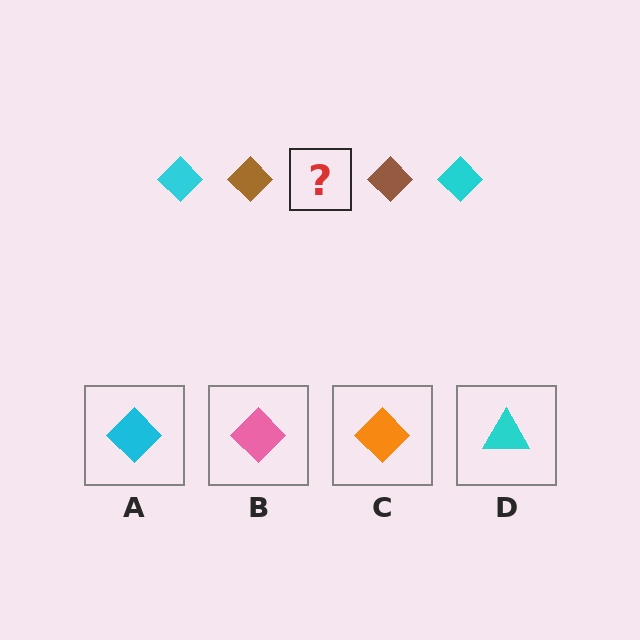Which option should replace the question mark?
Option A.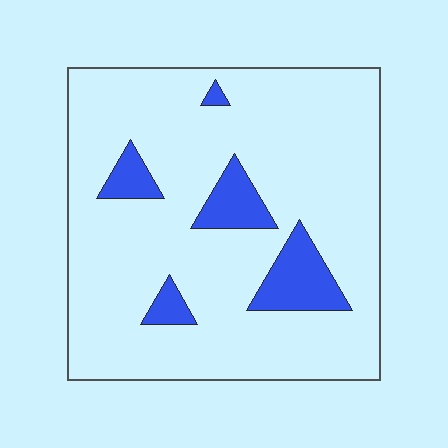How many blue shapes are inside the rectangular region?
5.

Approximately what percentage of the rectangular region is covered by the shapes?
Approximately 15%.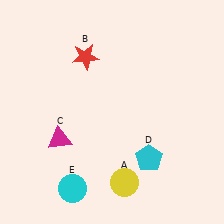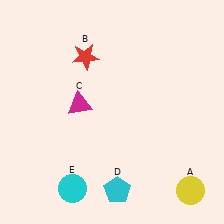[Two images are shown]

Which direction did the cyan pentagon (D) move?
The cyan pentagon (D) moved down.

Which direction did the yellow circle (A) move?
The yellow circle (A) moved right.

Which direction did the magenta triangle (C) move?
The magenta triangle (C) moved up.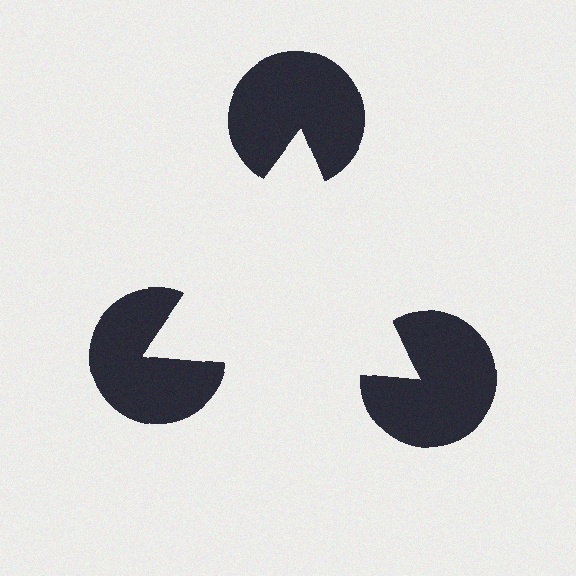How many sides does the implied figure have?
3 sides.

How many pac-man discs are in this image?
There are 3 — one at each vertex of the illusory triangle.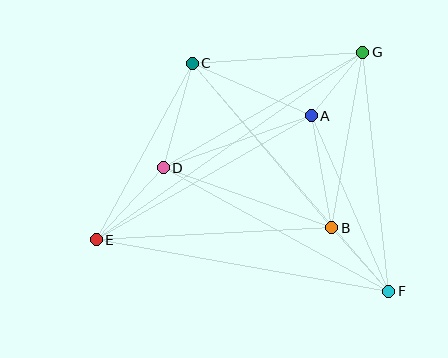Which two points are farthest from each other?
Points E and G are farthest from each other.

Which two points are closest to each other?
Points A and G are closest to each other.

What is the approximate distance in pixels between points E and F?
The distance between E and F is approximately 297 pixels.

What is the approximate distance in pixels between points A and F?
The distance between A and F is approximately 192 pixels.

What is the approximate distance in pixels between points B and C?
The distance between B and C is approximately 216 pixels.